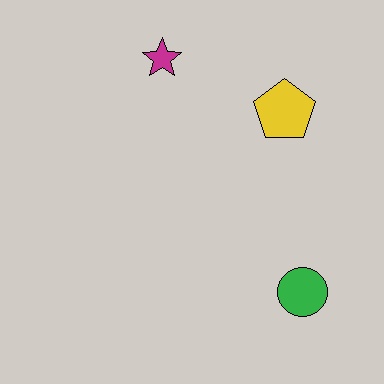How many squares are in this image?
There are no squares.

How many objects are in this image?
There are 3 objects.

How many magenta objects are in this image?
There is 1 magenta object.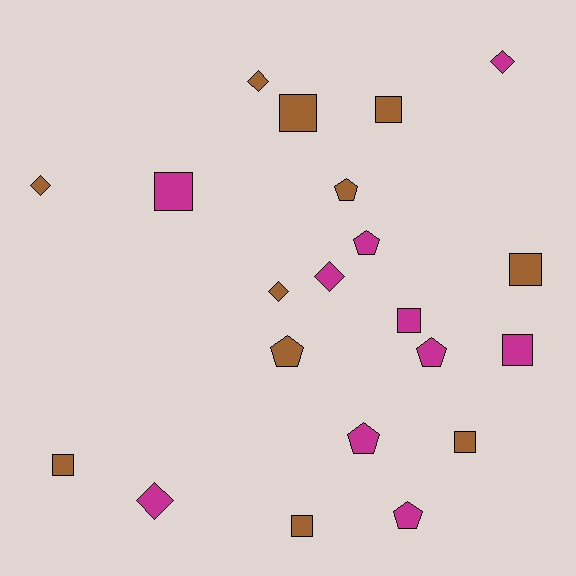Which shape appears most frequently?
Square, with 9 objects.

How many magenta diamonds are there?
There are 3 magenta diamonds.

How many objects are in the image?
There are 21 objects.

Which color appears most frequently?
Brown, with 11 objects.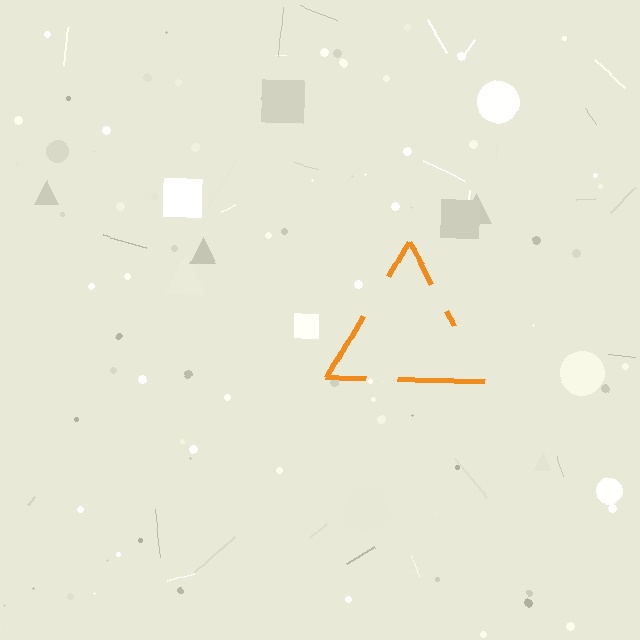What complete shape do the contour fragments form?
The contour fragments form a triangle.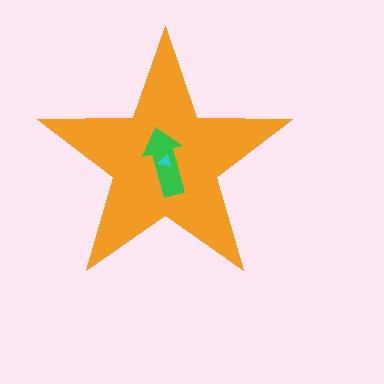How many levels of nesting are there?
3.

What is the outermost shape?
The orange star.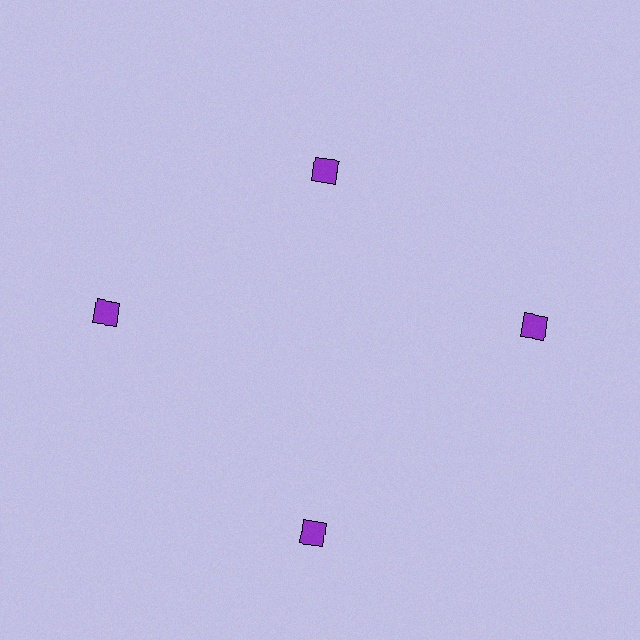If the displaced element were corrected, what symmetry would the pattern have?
It would have 4-fold rotational symmetry — the pattern would map onto itself every 90 degrees.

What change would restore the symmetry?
The symmetry would be restored by moving it outward, back onto the ring so that all 4 diamonds sit at equal angles and equal distance from the center.